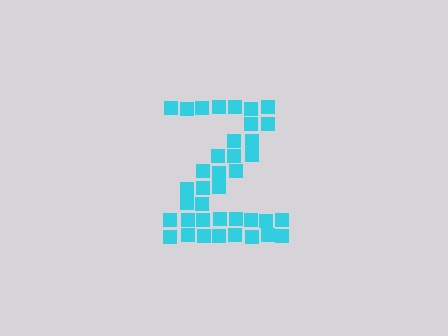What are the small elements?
The small elements are squares.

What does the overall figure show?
The overall figure shows the letter Z.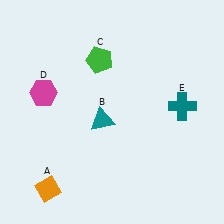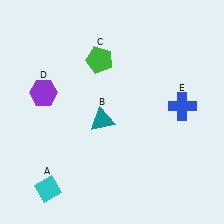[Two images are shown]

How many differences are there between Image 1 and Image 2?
There are 3 differences between the two images.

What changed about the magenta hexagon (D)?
In Image 1, D is magenta. In Image 2, it changed to purple.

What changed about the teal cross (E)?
In Image 1, E is teal. In Image 2, it changed to blue.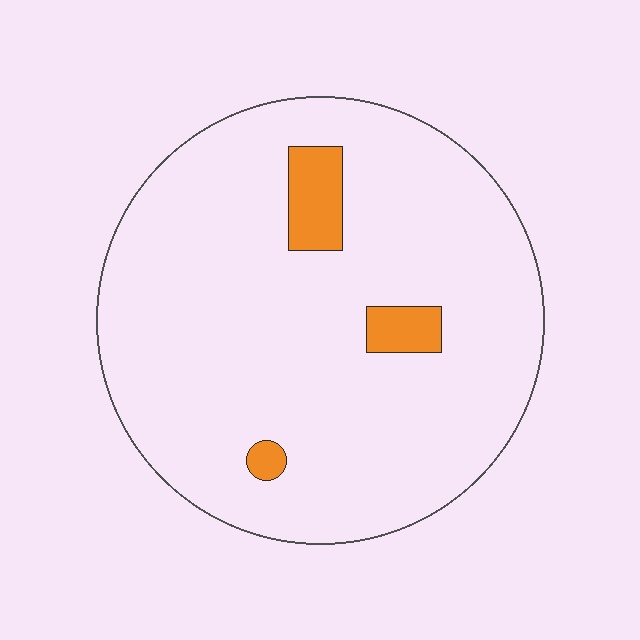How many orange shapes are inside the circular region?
3.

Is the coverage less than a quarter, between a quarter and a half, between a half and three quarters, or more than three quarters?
Less than a quarter.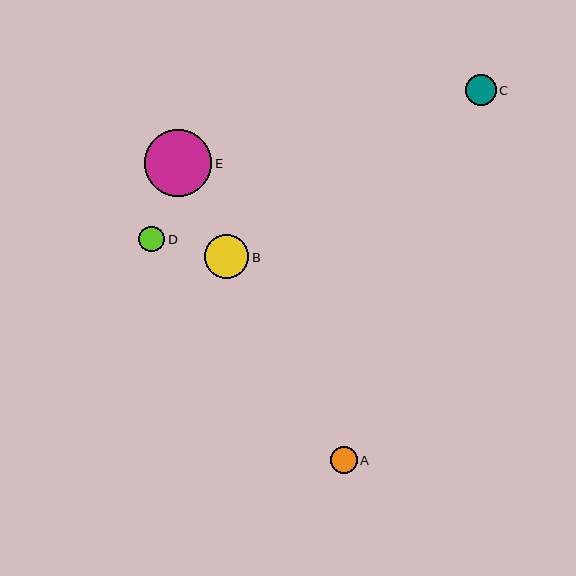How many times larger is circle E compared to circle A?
Circle E is approximately 2.5 times the size of circle A.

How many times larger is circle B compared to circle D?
Circle B is approximately 1.7 times the size of circle D.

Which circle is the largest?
Circle E is the largest with a size of approximately 67 pixels.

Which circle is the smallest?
Circle D is the smallest with a size of approximately 26 pixels.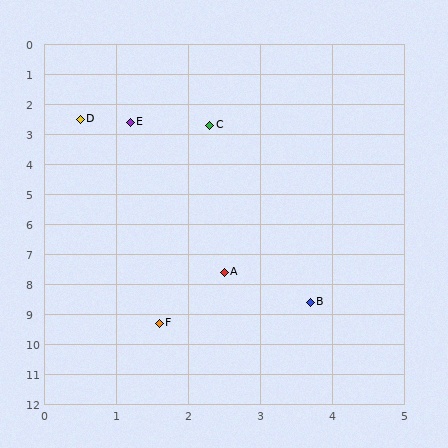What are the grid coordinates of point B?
Point B is at approximately (3.7, 8.6).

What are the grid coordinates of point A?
Point A is at approximately (2.5, 7.6).